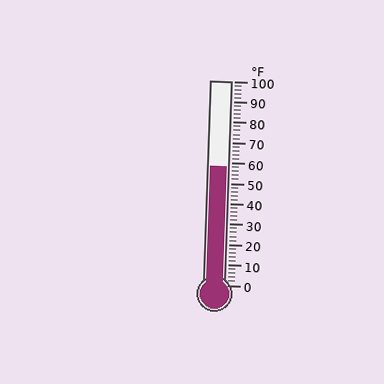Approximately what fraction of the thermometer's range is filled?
The thermometer is filled to approximately 60% of its range.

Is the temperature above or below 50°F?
The temperature is above 50°F.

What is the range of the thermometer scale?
The thermometer scale ranges from 0°F to 100°F.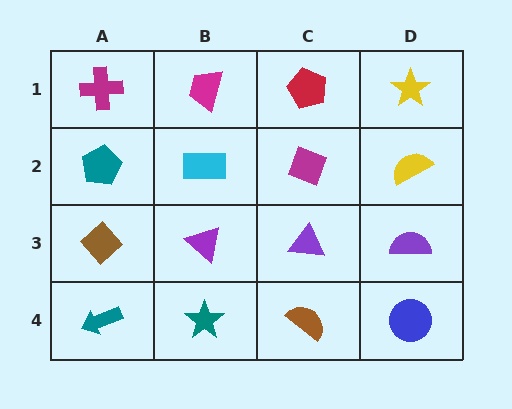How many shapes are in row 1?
4 shapes.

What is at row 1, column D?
A yellow star.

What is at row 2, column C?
A magenta diamond.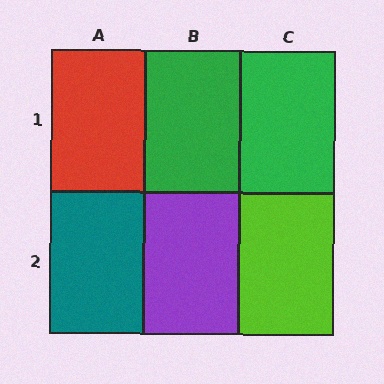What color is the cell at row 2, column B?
Purple.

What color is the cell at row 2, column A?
Teal.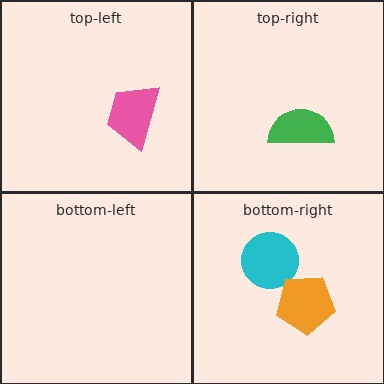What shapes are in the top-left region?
The pink trapezoid.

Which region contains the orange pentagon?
The bottom-right region.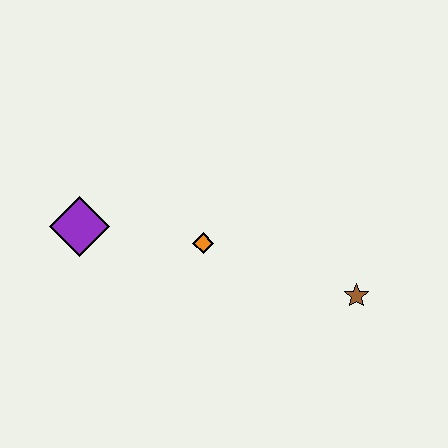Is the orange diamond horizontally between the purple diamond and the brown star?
Yes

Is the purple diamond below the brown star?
No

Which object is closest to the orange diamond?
The purple diamond is closest to the orange diamond.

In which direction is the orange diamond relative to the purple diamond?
The orange diamond is to the right of the purple diamond.